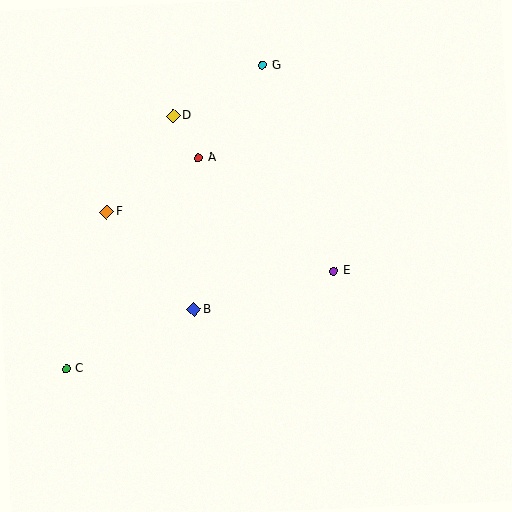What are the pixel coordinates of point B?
Point B is at (194, 310).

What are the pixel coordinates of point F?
Point F is at (107, 212).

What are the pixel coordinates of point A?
Point A is at (198, 158).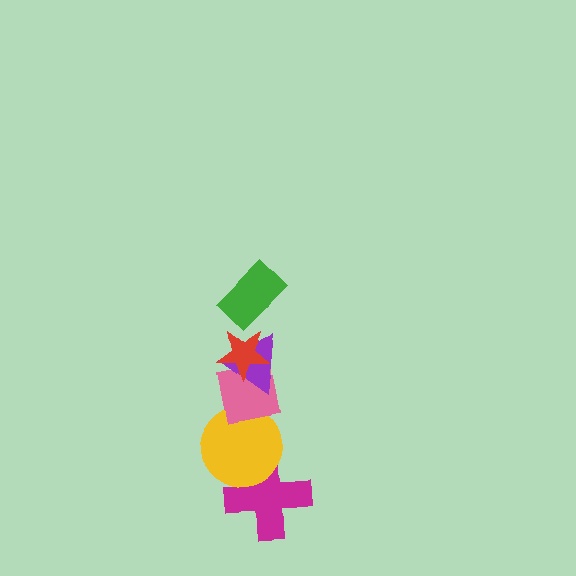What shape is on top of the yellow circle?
The pink square is on top of the yellow circle.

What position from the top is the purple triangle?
The purple triangle is 3rd from the top.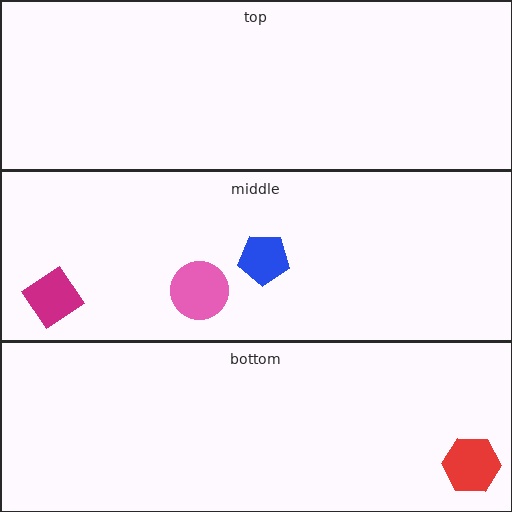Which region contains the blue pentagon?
The middle region.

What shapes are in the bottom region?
The red hexagon.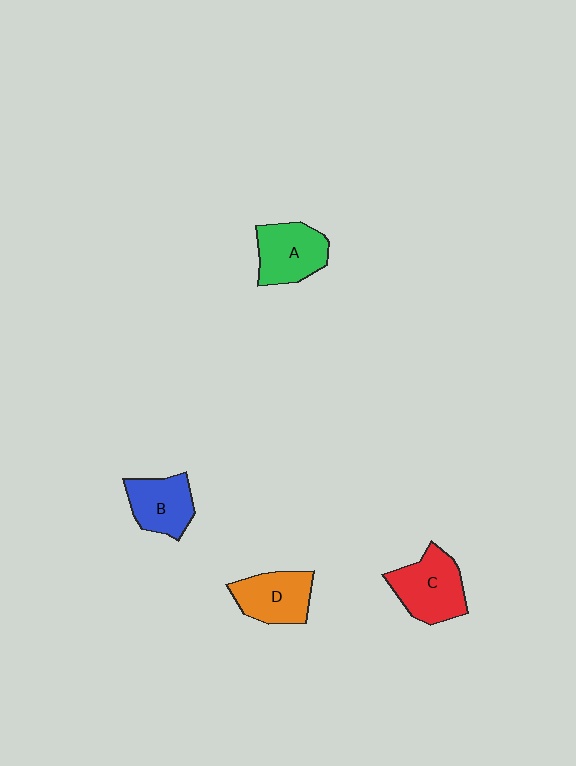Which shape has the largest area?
Shape C (red).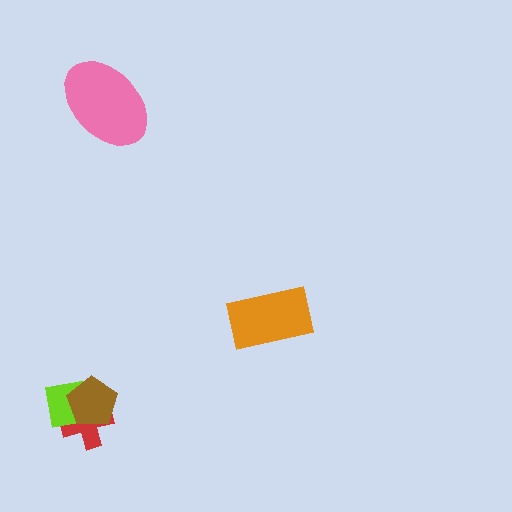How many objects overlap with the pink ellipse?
0 objects overlap with the pink ellipse.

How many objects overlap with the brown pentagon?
2 objects overlap with the brown pentagon.